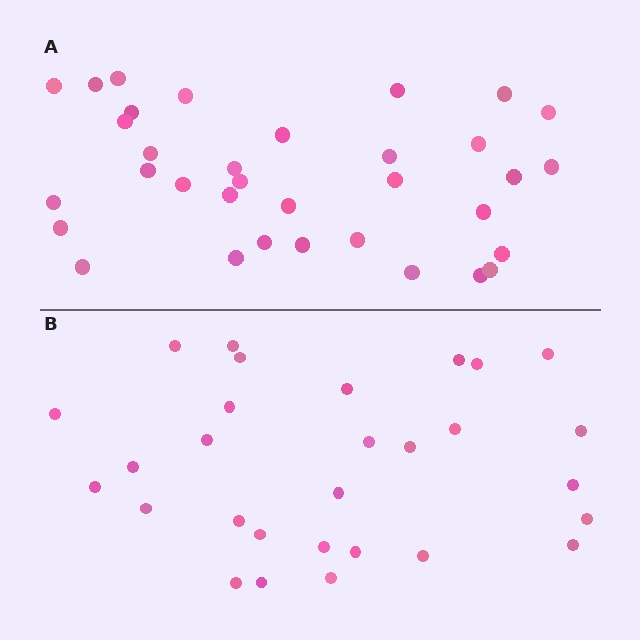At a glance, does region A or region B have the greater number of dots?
Region A (the top region) has more dots.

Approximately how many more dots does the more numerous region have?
Region A has about 5 more dots than region B.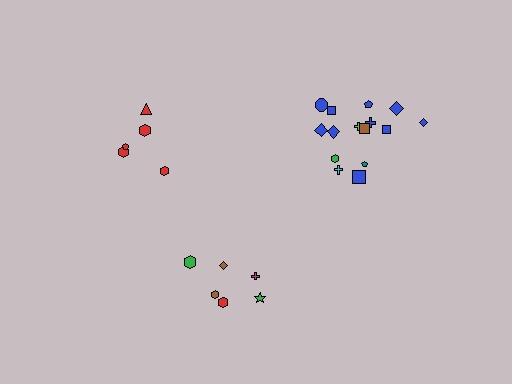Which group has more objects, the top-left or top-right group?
The top-right group.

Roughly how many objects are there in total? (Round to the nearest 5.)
Roughly 25 objects in total.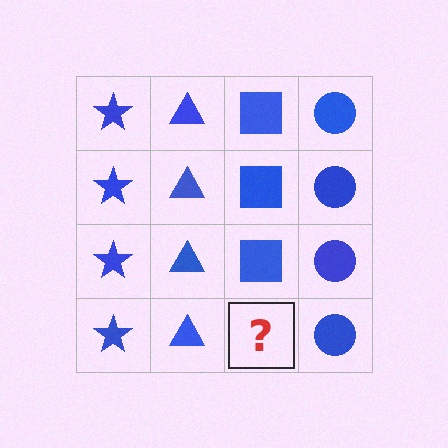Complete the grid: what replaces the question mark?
The question mark should be replaced with a blue square.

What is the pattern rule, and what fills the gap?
The rule is that each column has a consistent shape. The gap should be filled with a blue square.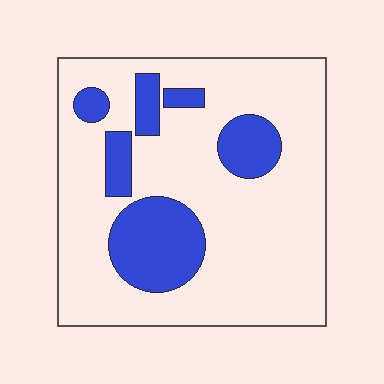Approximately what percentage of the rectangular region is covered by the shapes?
Approximately 20%.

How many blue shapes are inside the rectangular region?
6.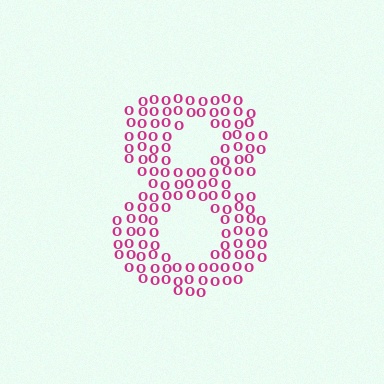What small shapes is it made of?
It is made of small letter O's.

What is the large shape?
The large shape is the digit 8.